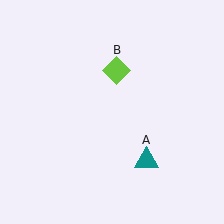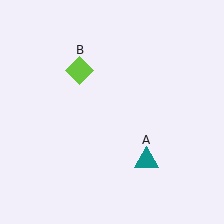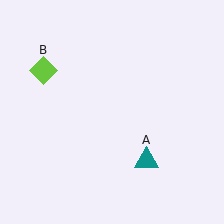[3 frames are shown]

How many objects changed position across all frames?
1 object changed position: lime diamond (object B).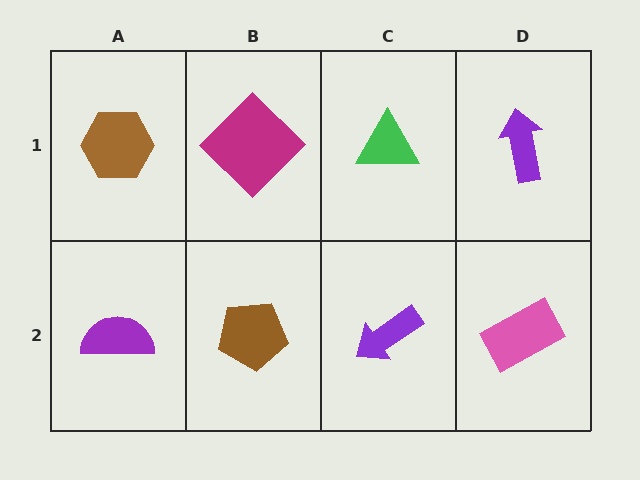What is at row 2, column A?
A purple semicircle.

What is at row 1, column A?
A brown hexagon.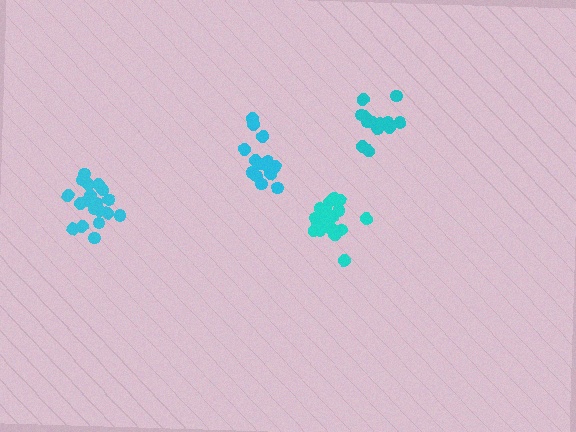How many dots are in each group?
Group 1: 16 dots, Group 2: 19 dots, Group 3: 19 dots, Group 4: 14 dots (68 total).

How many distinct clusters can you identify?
There are 4 distinct clusters.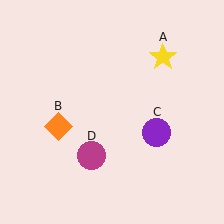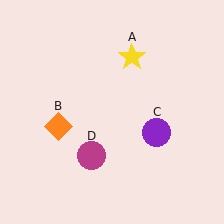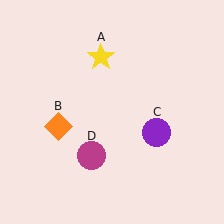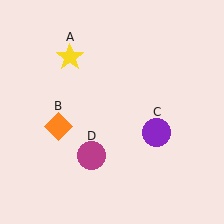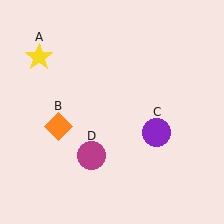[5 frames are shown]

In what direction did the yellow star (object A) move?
The yellow star (object A) moved left.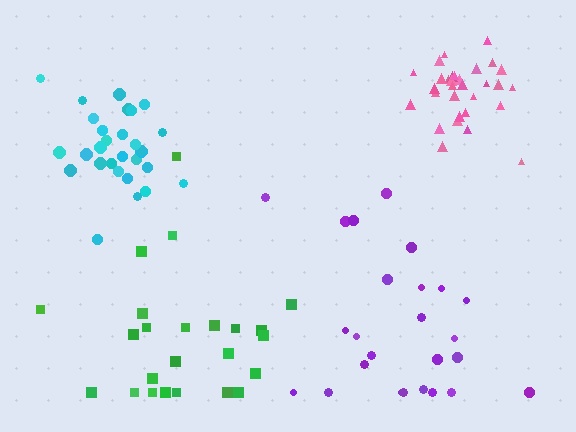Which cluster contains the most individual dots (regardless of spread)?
Pink (31).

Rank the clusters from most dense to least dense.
pink, cyan, green, purple.